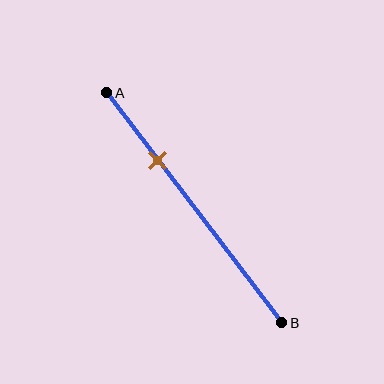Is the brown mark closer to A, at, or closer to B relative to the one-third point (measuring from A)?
The brown mark is closer to point A than the one-third point of segment AB.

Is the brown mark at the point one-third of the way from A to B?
No, the mark is at about 30% from A, not at the 33% one-third point.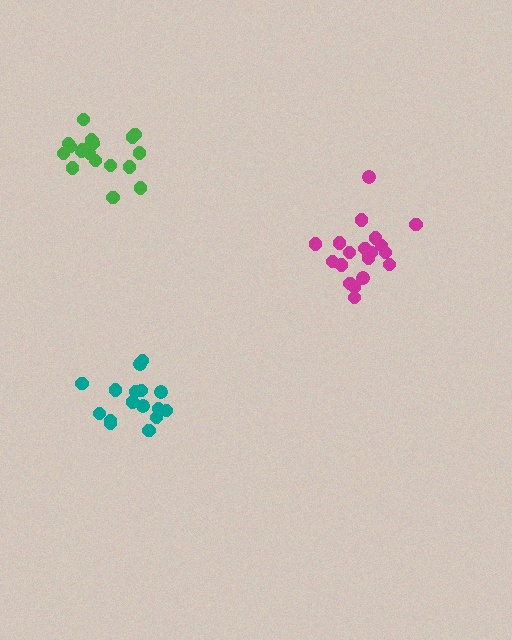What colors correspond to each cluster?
The clusters are colored: magenta, teal, green.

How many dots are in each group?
Group 1: 19 dots, Group 2: 16 dots, Group 3: 20 dots (55 total).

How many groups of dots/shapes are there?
There are 3 groups.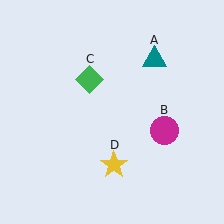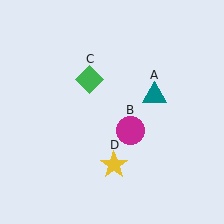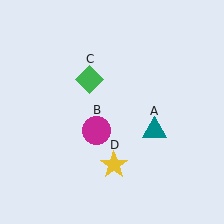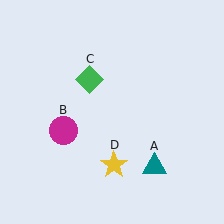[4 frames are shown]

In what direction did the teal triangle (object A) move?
The teal triangle (object A) moved down.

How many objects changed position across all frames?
2 objects changed position: teal triangle (object A), magenta circle (object B).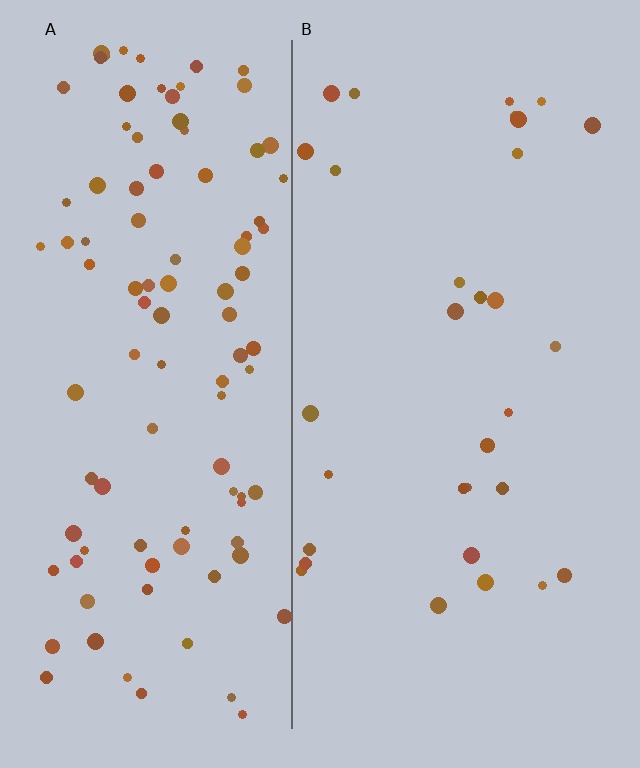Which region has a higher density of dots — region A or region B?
A (the left).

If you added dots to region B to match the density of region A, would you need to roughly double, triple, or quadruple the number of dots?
Approximately triple.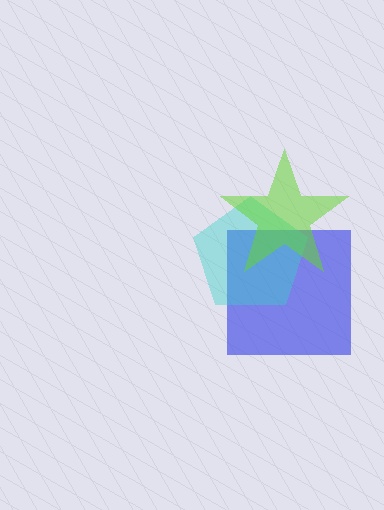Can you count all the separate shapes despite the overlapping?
Yes, there are 3 separate shapes.